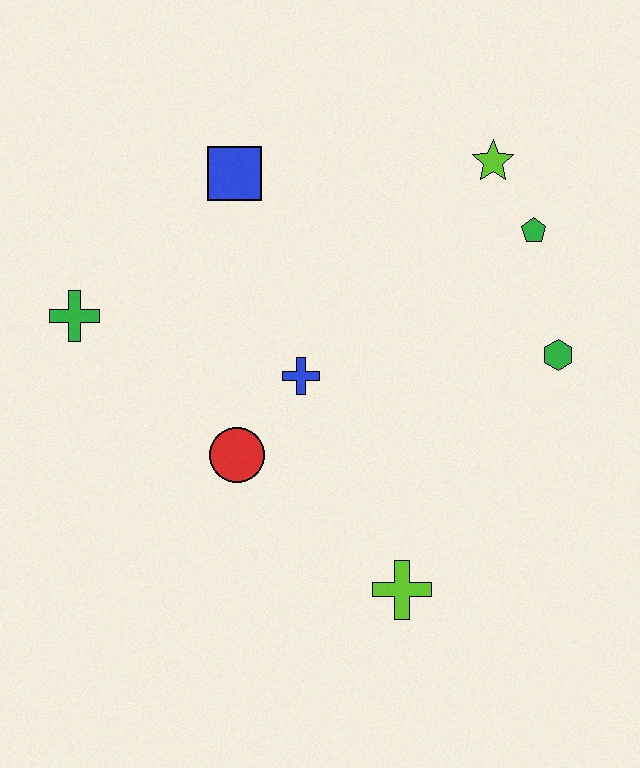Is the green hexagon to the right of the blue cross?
Yes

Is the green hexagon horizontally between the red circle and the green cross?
No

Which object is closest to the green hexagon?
The green pentagon is closest to the green hexagon.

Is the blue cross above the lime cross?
Yes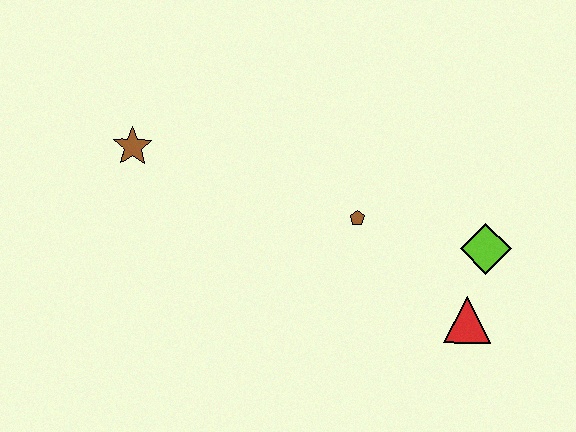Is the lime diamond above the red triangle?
Yes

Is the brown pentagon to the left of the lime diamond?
Yes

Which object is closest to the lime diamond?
The red triangle is closest to the lime diamond.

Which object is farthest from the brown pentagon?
The brown star is farthest from the brown pentagon.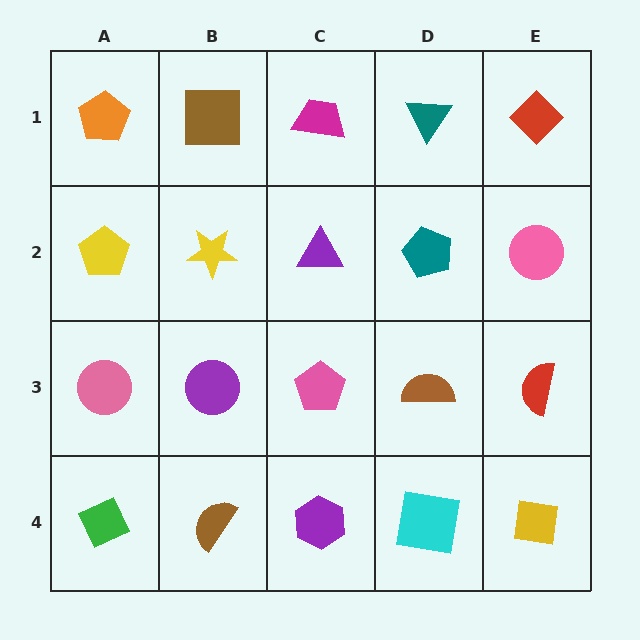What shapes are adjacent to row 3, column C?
A purple triangle (row 2, column C), a purple hexagon (row 4, column C), a purple circle (row 3, column B), a brown semicircle (row 3, column D).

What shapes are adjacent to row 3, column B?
A yellow star (row 2, column B), a brown semicircle (row 4, column B), a pink circle (row 3, column A), a pink pentagon (row 3, column C).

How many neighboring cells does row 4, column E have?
2.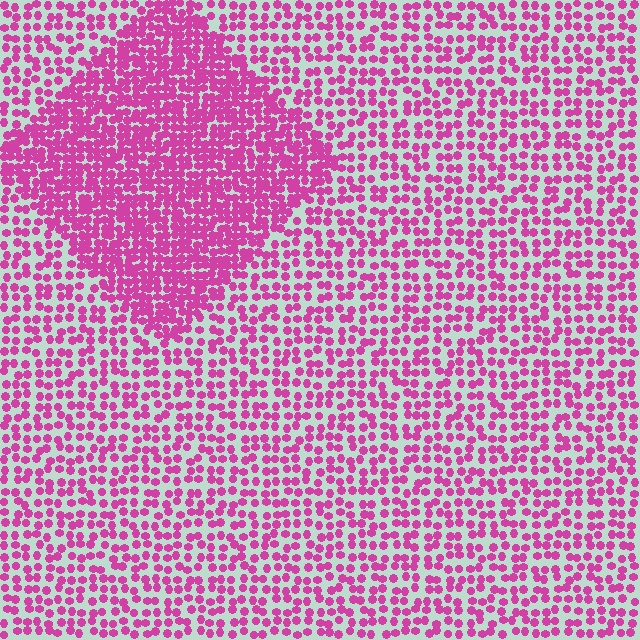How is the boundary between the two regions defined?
The boundary is defined by a change in element density (approximately 2.0x ratio). All elements are the same color, size, and shape.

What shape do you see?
I see a diamond.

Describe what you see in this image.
The image contains small magenta elements arranged at two different densities. A diamond-shaped region is visible where the elements are more densely packed than the surrounding area.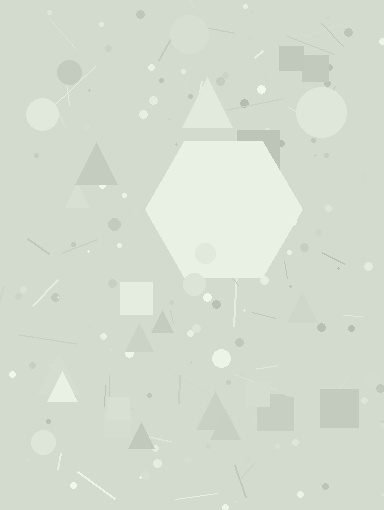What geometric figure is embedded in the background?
A hexagon is embedded in the background.